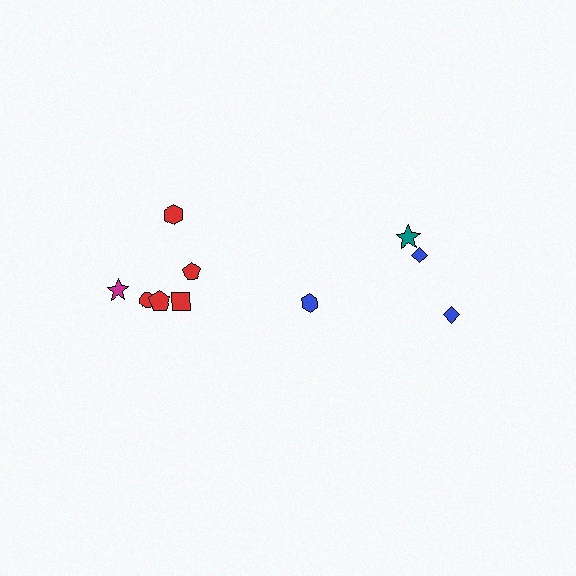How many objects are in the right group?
There are 4 objects.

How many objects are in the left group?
There are 6 objects.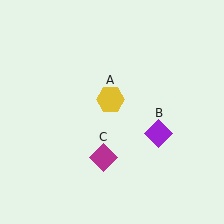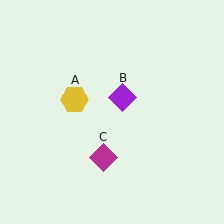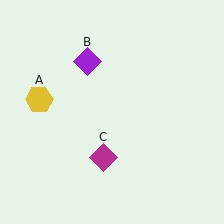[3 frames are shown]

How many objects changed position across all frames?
2 objects changed position: yellow hexagon (object A), purple diamond (object B).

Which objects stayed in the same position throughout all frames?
Magenta diamond (object C) remained stationary.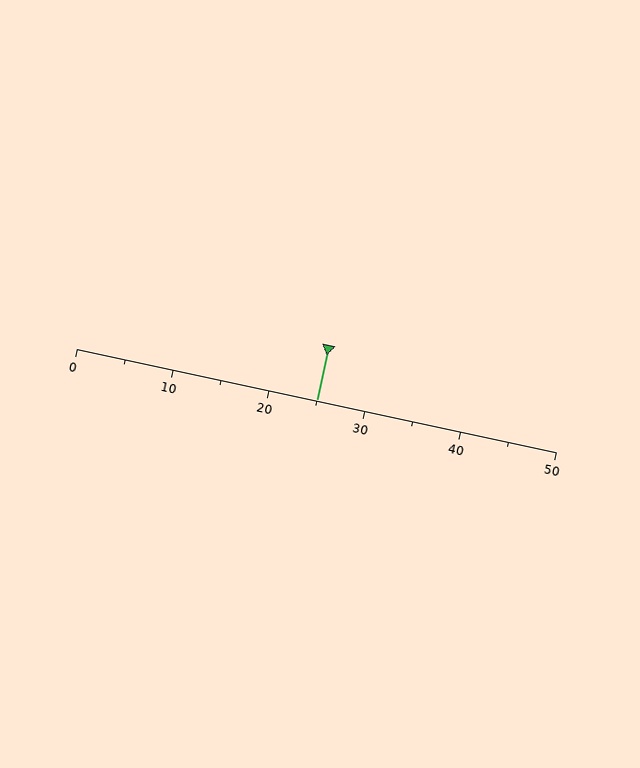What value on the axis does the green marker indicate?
The marker indicates approximately 25.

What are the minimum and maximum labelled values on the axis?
The axis runs from 0 to 50.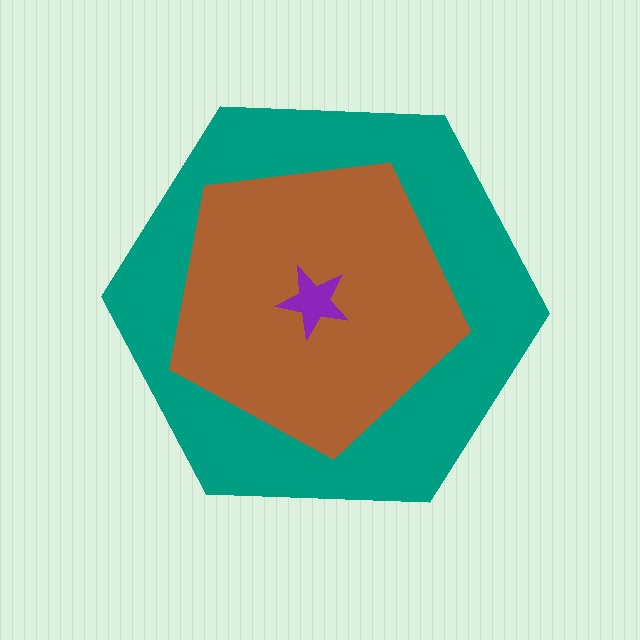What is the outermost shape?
The teal hexagon.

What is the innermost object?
The purple star.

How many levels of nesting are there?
3.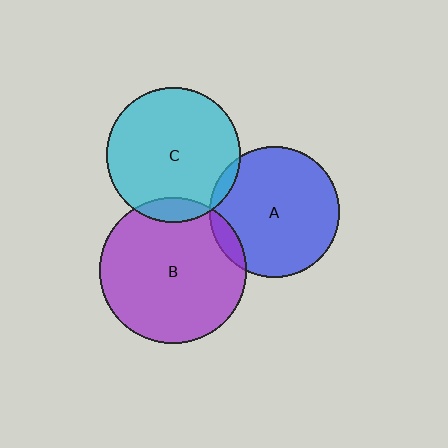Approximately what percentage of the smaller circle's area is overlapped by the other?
Approximately 5%.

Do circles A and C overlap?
Yes.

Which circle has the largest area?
Circle B (purple).